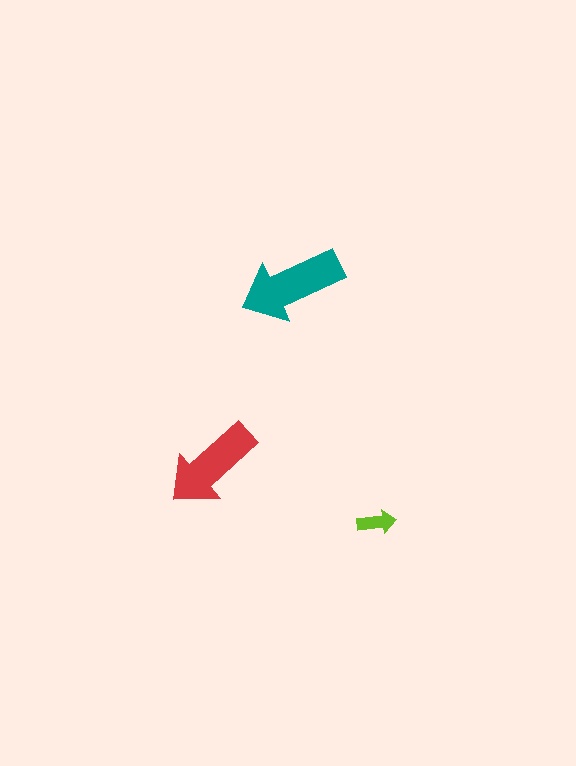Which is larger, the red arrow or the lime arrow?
The red one.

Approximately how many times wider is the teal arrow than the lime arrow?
About 2.5 times wider.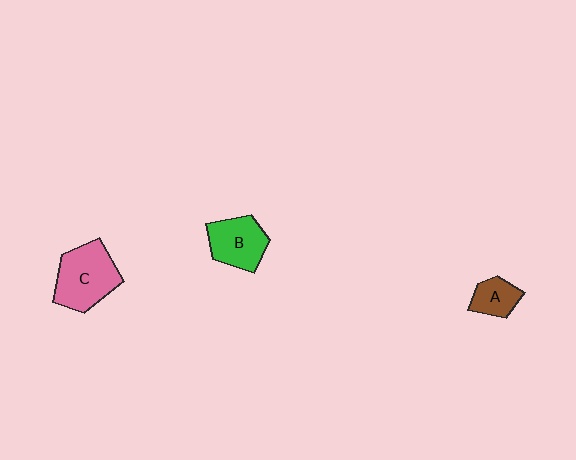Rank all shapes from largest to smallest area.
From largest to smallest: C (pink), B (green), A (brown).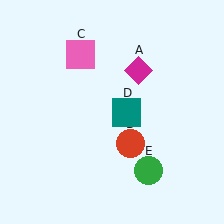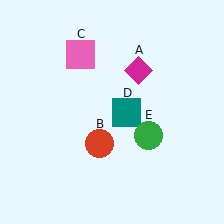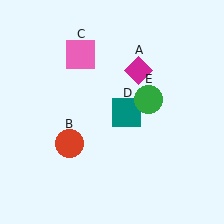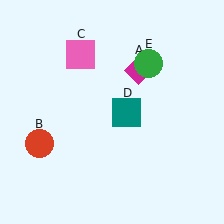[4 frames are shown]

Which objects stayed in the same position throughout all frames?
Magenta diamond (object A) and pink square (object C) and teal square (object D) remained stationary.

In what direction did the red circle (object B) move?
The red circle (object B) moved left.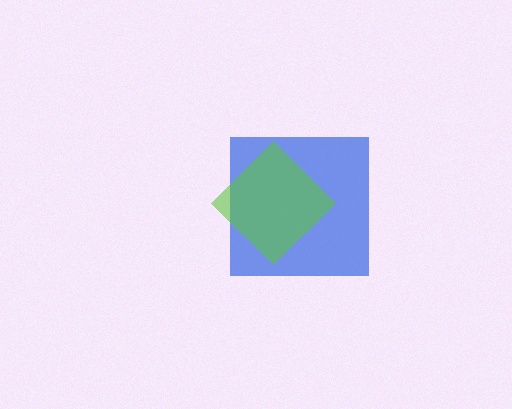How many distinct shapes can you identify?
There are 2 distinct shapes: a blue square, a lime diamond.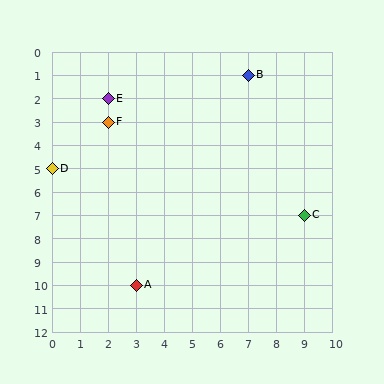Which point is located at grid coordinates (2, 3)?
Point F is at (2, 3).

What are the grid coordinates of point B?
Point B is at grid coordinates (7, 1).